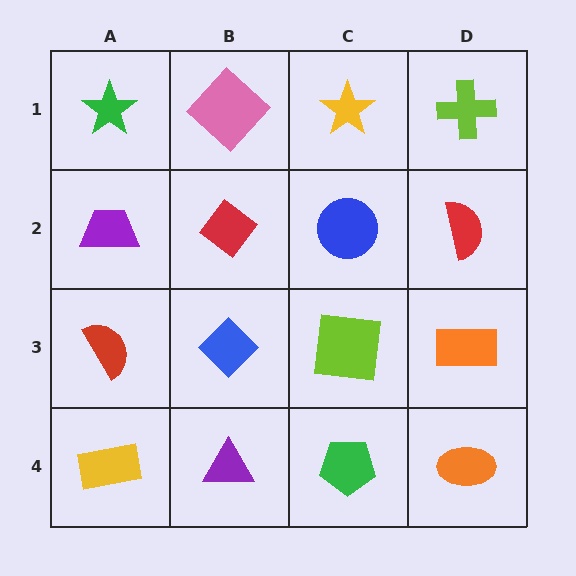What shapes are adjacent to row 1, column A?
A purple trapezoid (row 2, column A), a pink diamond (row 1, column B).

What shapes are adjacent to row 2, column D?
A lime cross (row 1, column D), an orange rectangle (row 3, column D), a blue circle (row 2, column C).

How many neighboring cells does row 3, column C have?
4.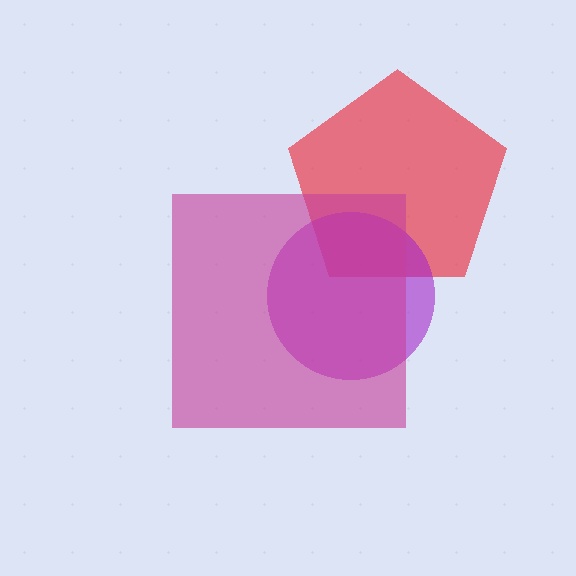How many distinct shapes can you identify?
There are 3 distinct shapes: a red pentagon, a purple circle, a magenta square.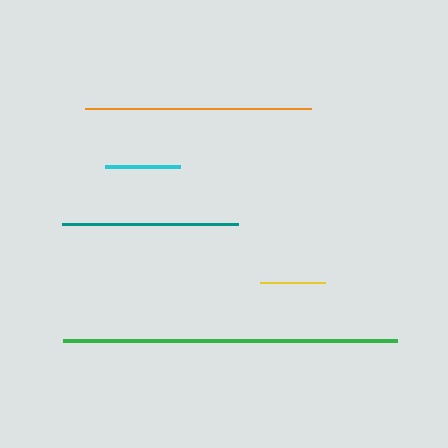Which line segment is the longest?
The green line is the longest at approximately 335 pixels.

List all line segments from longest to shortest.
From longest to shortest: green, orange, teal, cyan, yellow.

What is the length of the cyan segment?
The cyan segment is approximately 75 pixels long.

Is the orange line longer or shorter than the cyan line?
The orange line is longer than the cyan line.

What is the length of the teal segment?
The teal segment is approximately 177 pixels long.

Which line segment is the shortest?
The yellow line is the shortest at approximately 65 pixels.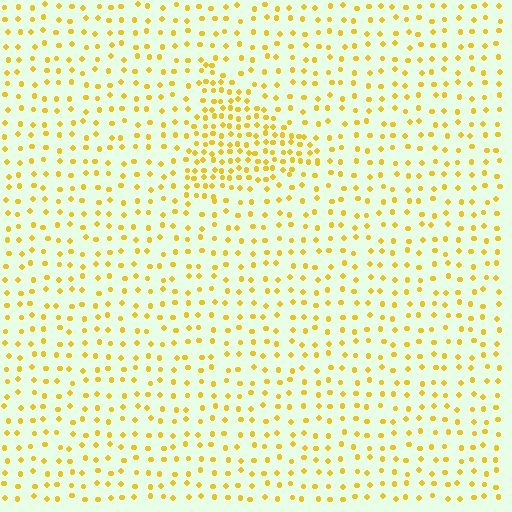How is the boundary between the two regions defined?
The boundary is defined by a change in element density (approximately 2.2x ratio). All elements are the same color, size, and shape.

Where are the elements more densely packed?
The elements are more densely packed inside the triangle boundary.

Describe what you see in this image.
The image contains small yellow elements arranged at two different densities. A triangle-shaped region is visible where the elements are more densely packed than the surrounding area.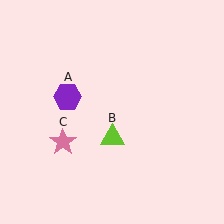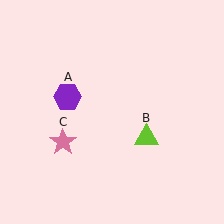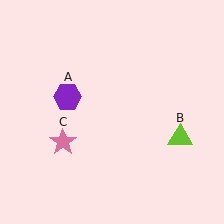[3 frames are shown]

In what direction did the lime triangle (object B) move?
The lime triangle (object B) moved right.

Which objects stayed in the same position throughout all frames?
Purple hexagon (object A) and pink star (object C) remained stationary.